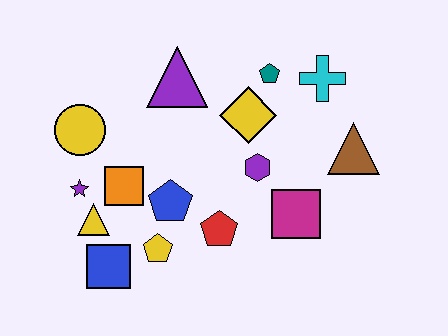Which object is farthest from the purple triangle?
The blue square is farthest from the purple triangle.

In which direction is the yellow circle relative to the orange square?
The yellow circle is above the orange square.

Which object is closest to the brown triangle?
The cyan cross is closest to the brown triangle.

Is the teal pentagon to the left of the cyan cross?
Yes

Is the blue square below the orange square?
Yes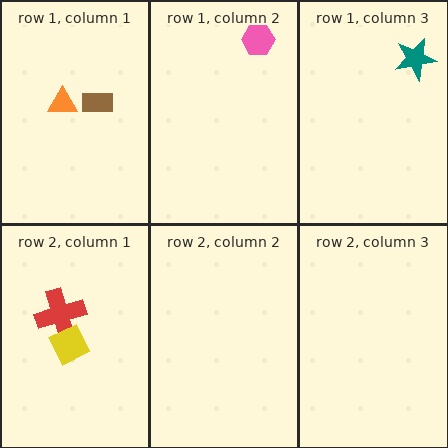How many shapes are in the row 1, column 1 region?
2.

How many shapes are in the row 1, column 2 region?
1.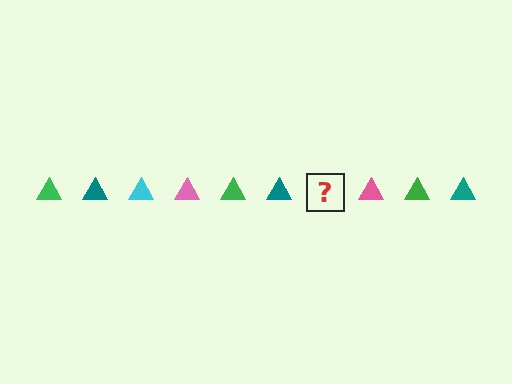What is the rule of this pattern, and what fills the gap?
The rule is that the pattern cycles through green, teal, cyan, pink triangles. The gap should be filled with a cyan triangle.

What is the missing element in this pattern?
The missing element is a cyan triangle.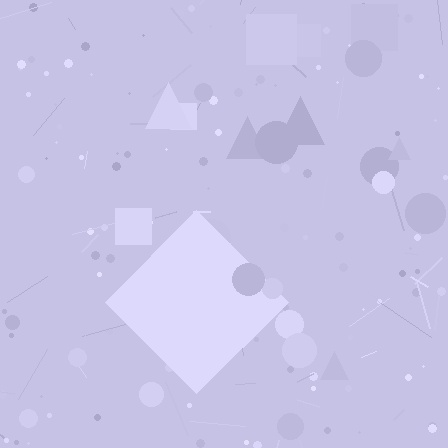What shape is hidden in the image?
A diamond is hidden in the image.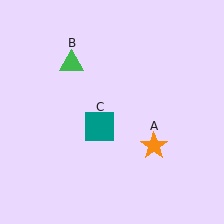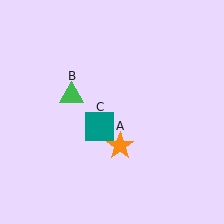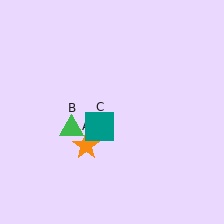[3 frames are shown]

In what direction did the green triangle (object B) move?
The green triangle (object B) moved down.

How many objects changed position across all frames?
2 objects changed position: orange star (object A), green triangle (object B).